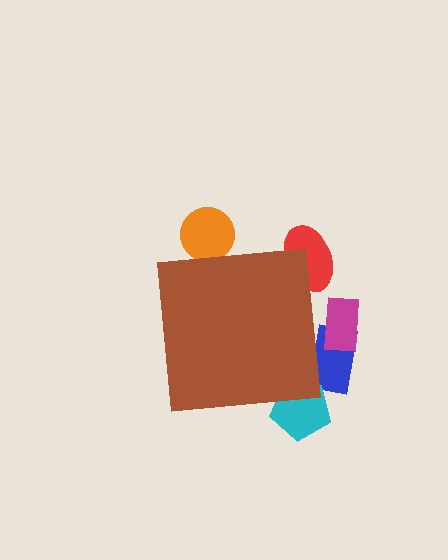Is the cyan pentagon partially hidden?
Yes, the cyan pentagon is partially hidden behind the brown square.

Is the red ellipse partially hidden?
Yes, the red ellipse is partially hidden behind the brown square.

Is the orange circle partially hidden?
Yes, the orange circle is partially hidden behind the brown square.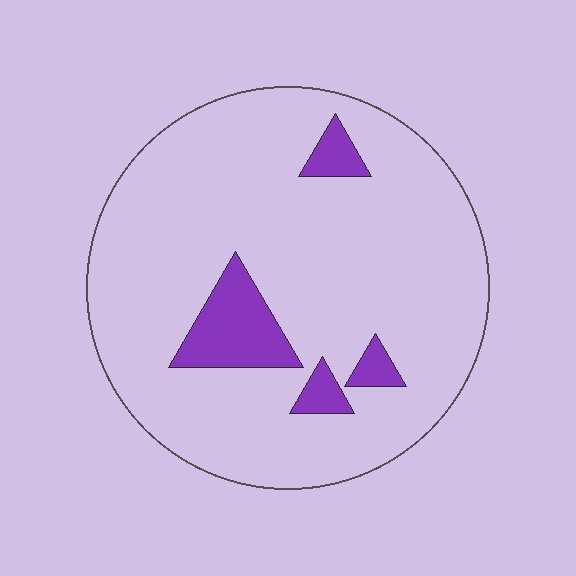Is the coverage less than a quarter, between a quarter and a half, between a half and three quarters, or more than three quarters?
Less than a quarter.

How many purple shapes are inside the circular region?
4.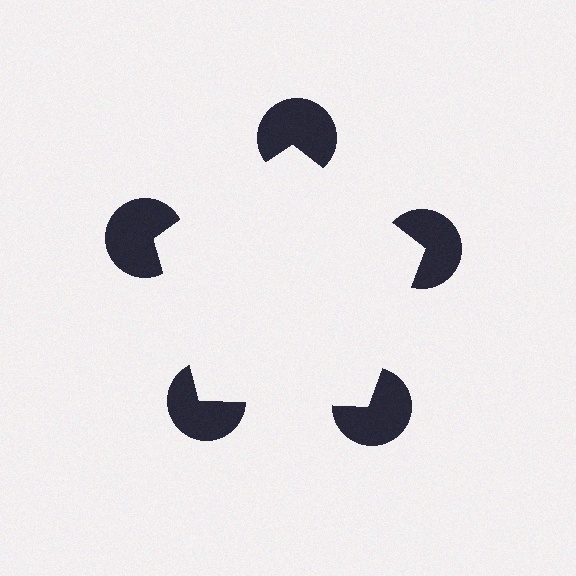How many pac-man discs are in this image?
There are 5 — one at each vertex of the illusory pentagon.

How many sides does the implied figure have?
5 sides.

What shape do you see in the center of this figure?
An illusory pentagon — its edges are inferred from the aligned wedge cuts in the pac-man discs, not physically drawn.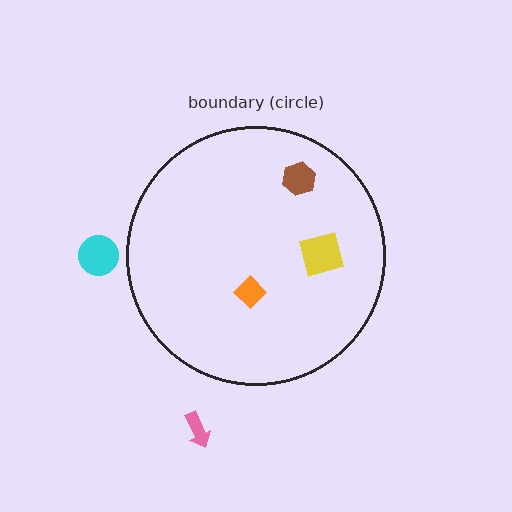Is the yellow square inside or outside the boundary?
Inside.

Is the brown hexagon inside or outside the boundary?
Inside.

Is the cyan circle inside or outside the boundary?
Outside.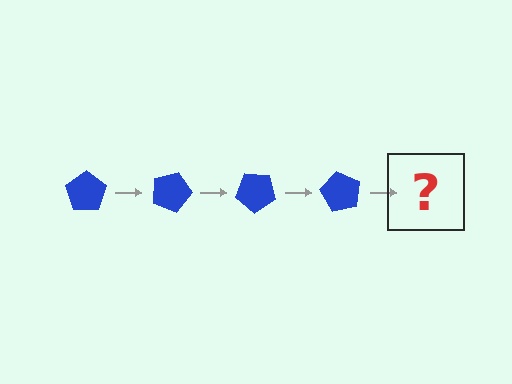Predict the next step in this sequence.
The next step is a blue pentagon rotated 80 degrees.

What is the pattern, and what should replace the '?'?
The pattern is that the pentagon rotates 20 degrees each step. The '?' should be a blue pentagon rotated 80 degrees.